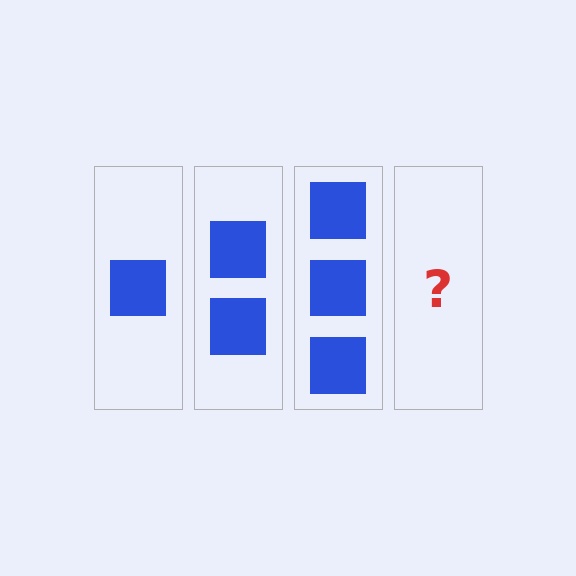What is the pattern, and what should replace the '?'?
The pattern is that each step adds one more square. The '?' should be 4 squares.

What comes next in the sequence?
The next element should be 4 squares.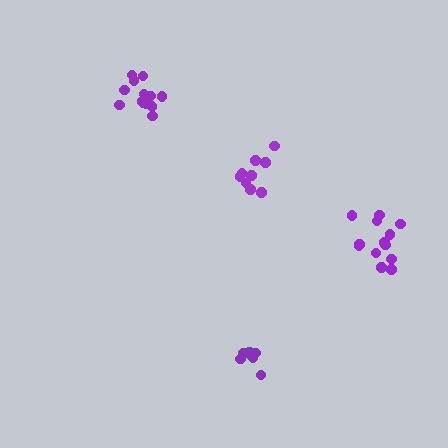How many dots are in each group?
Group 1: 13 dots, Group 2: 7 dots, Group 3: 9 dots, Group 4: 13 dots (42 total).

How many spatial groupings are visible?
There are 4 spatial groupings.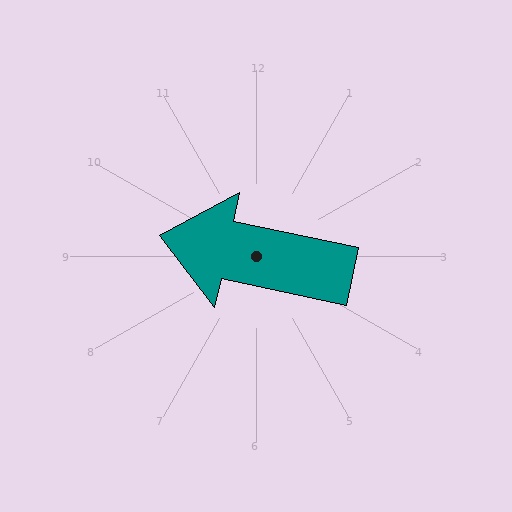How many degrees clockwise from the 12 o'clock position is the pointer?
Approximately 282 degrees.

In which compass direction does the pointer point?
West.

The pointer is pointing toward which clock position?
Roughly 9 o'clock.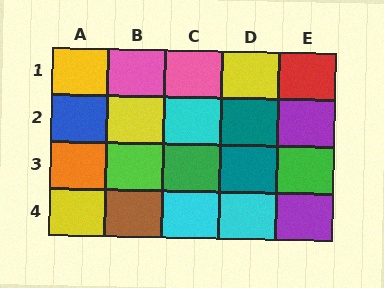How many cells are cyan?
3 cells are cyan.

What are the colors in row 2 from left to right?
Blue, yellow, cyan, teal, purple.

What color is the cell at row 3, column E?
Green.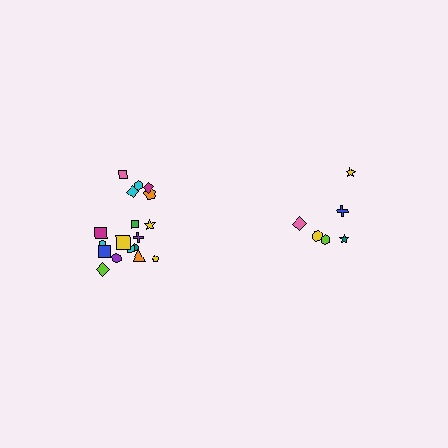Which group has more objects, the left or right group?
The left group.